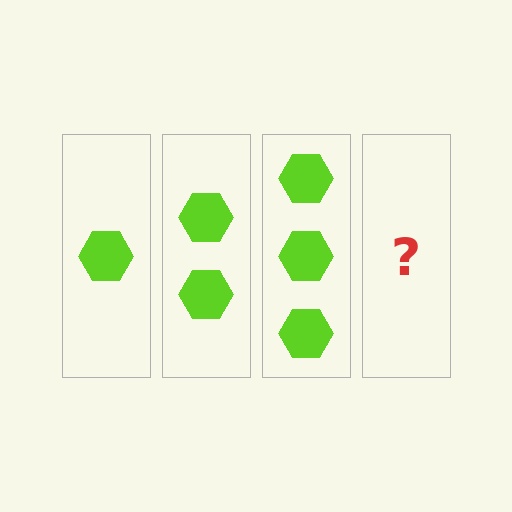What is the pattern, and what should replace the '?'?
The pattern is that each step adds one more hexagon. The '?' should be 4 hexagons.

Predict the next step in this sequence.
The next step is 4 hexagons.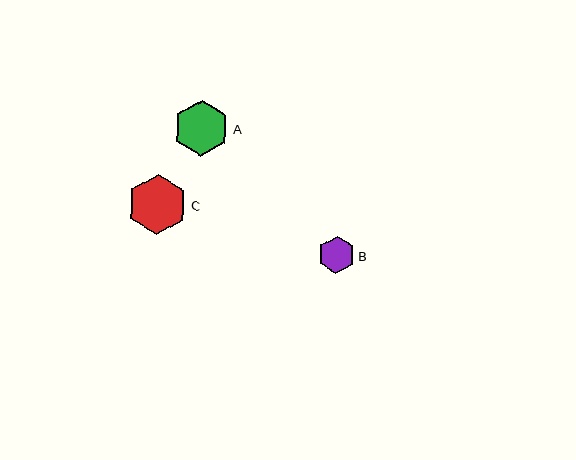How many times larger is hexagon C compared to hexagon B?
Hexagon C is approximately 1.6 times the size of hexagon B.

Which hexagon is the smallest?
Hexagon B is the smallest with a size of approximately 38 pixels.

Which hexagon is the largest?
Hexagon C is the largest with a size of approximately 60 pixels.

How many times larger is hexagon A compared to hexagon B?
Hexagon A is approximately 1.5 times the size of hexagon B.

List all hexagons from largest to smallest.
From largest to smallest: C, A, B.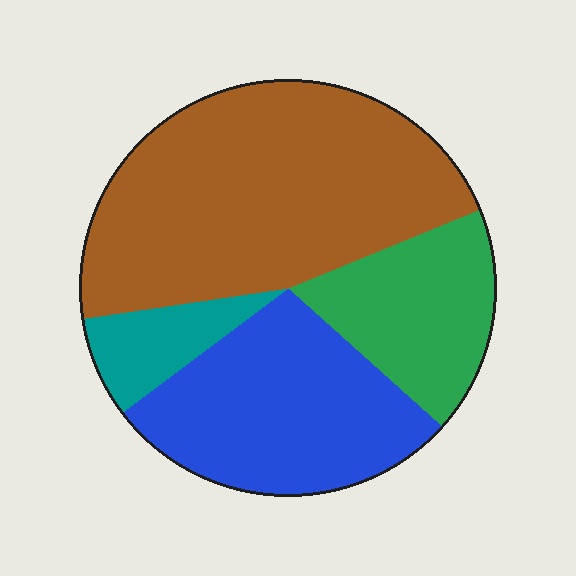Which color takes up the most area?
Brown, at roughly 45%.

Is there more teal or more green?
Green.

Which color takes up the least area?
Teal, at roughly 10%.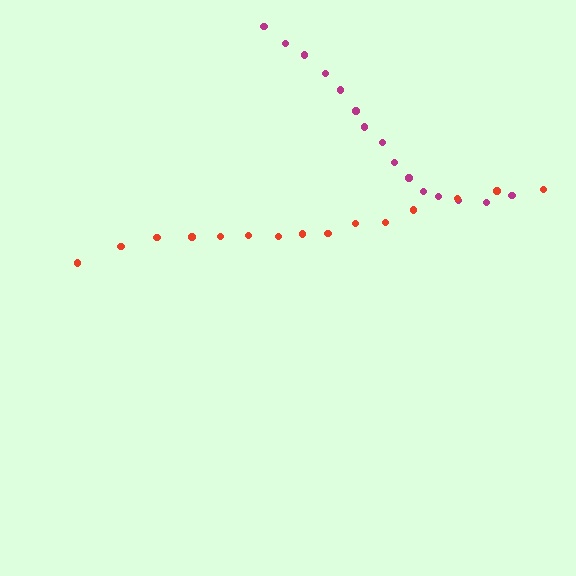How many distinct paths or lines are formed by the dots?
There are 2 distinct paths.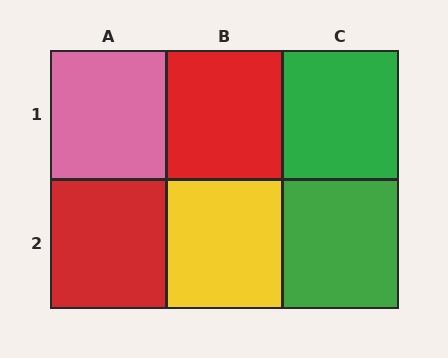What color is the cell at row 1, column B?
Red.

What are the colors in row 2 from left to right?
Red, yellow, green.